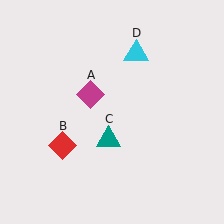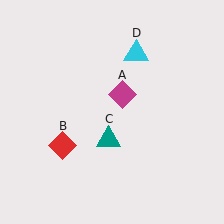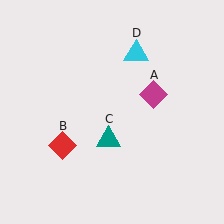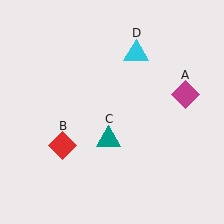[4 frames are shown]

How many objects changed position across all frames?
1 object changed position: magenta diamond (object A).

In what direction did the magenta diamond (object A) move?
The magenta diamond (object A) moved right.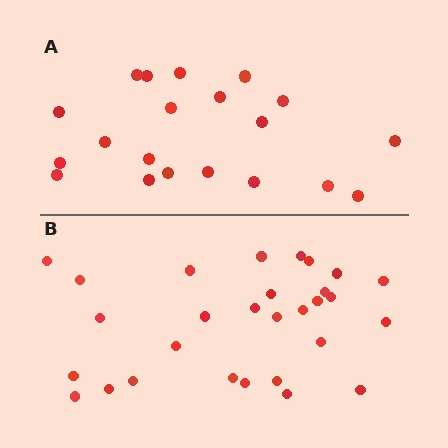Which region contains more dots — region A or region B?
Region B (the bottom region) has more dots.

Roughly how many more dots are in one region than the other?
Region B has roughly 8 or so more dots than region A.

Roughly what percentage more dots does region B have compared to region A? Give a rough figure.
About 45% more.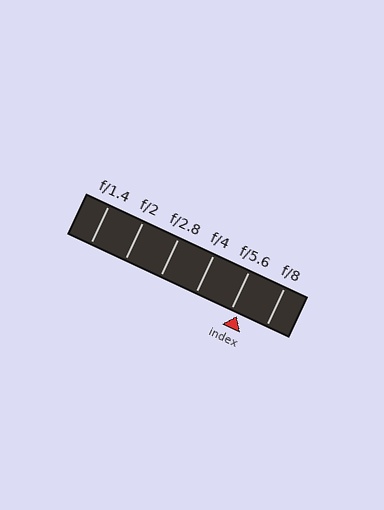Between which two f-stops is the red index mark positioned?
The index mark is between f/5.6 and f/8.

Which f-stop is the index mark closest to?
The index mark is closest to f/5.6.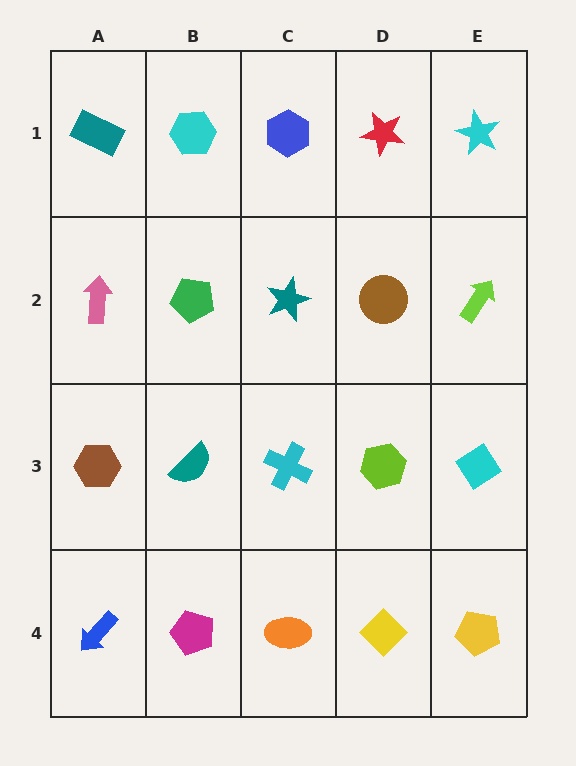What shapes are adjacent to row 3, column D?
A brown circle (row 2, column D), a yellow diamond (row 4, column D), a cyan cross (row 3, column C), a cyan diamond (row 3, column E).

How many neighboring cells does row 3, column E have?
3.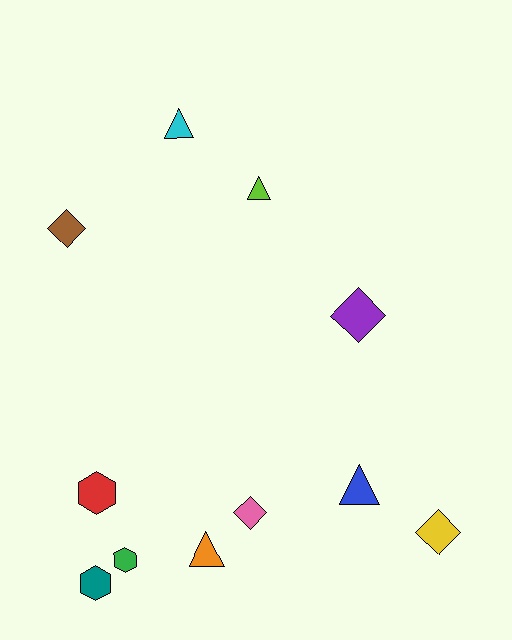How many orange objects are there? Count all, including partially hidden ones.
There is 1 orange object.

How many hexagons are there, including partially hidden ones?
There are 3 hexagons.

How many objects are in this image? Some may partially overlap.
There are 11 objects.